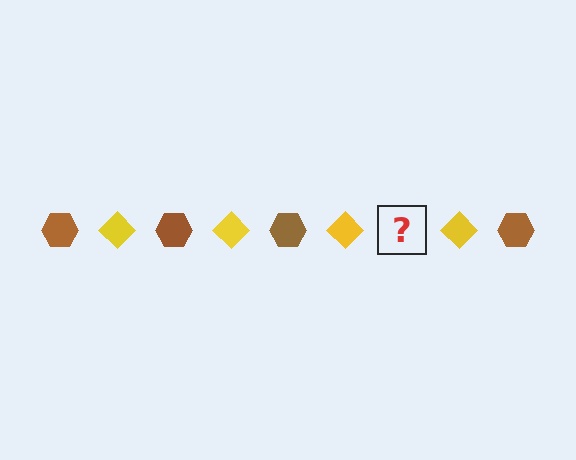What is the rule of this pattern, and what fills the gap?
The rule is that the pattern alternates between brown hexagon and yellow diamond. The gap should be filled with a brown hexagon.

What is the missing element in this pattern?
The missing element is a brown hexagon.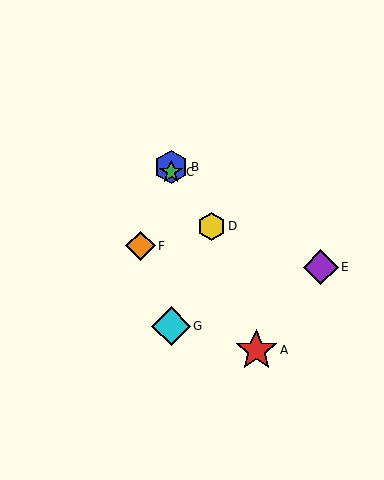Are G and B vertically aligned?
Yes, both are at x≈171.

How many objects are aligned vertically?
3 objects (B, C, G) are aligned vertically.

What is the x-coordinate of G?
Object G is at x≈171.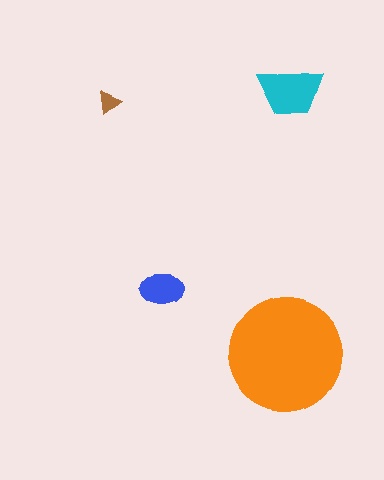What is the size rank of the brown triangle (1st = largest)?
4th.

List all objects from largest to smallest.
The orange circle, the cyan trapezoid, the blue ellipse, the brown triangle.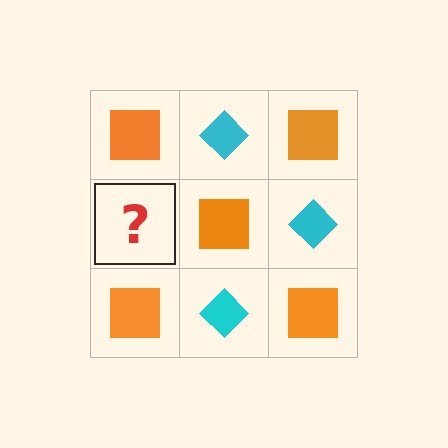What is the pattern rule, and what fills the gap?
The rule is that it alternates orange square and cyan diamond in a checkerboard pattern. The gap should be filled with a cyan diamond.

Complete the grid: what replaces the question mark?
The question mark should be replaced with a cyan diamond.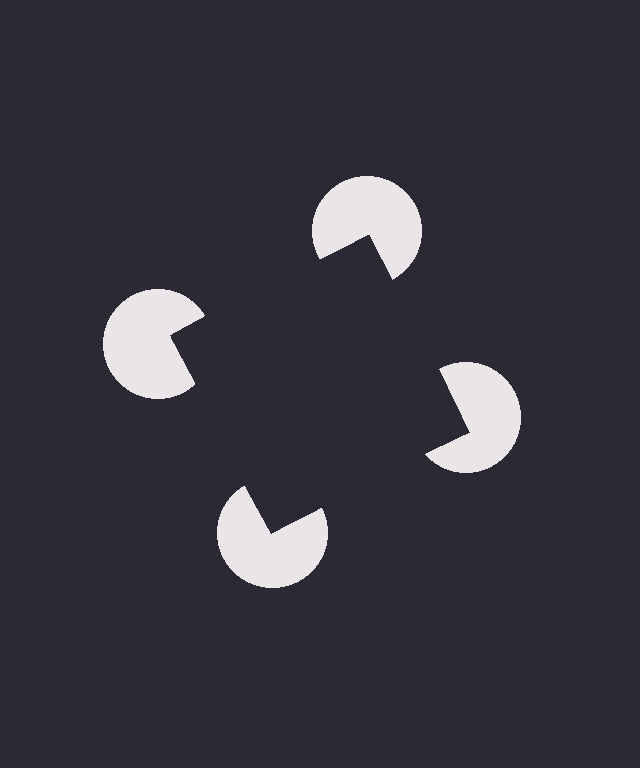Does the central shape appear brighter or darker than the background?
It typically appears slightly darker than the background, even though no actual brightness change is drawn.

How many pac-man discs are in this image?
There are 4 — one at each vertex of the illusory square.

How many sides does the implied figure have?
4 sides.